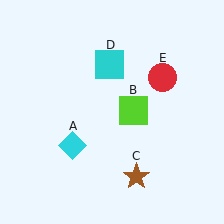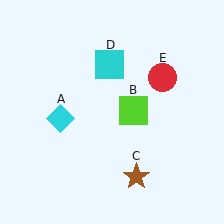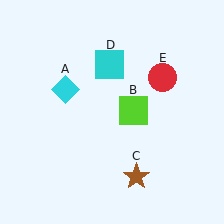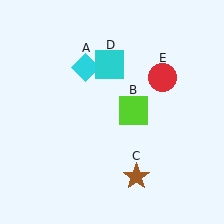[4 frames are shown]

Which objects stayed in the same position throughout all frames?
Lime square (object B) and brown star (object C) and cyan square (object D) and red circle (object E) remained stationary.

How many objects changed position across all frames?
1 object changed position: cyan diamond (object A).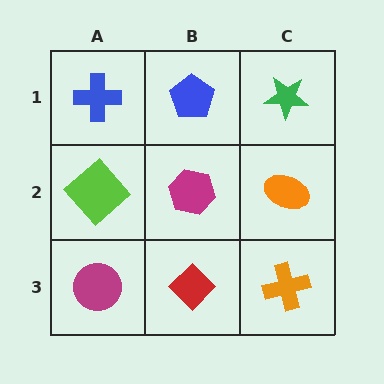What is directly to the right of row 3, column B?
An orange cross.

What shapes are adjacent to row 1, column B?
A magenta hexagon (row 2, column B), a blue cross (row 1, column A), a green star (row 1, column C).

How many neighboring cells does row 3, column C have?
2.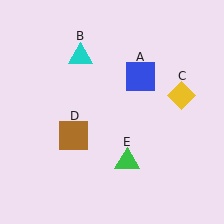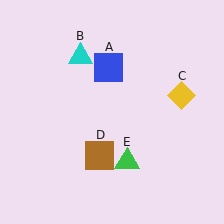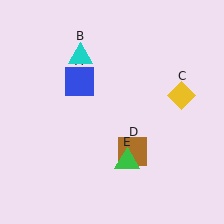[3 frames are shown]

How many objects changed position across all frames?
2 objects changed position: blue square (object A), brown square (object D).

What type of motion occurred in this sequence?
The blue square (object A), brown square (object D) rotated counterclockwise around the center of the scene.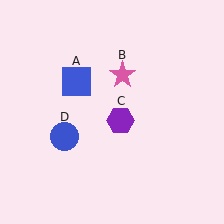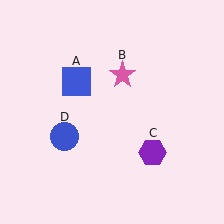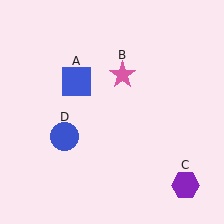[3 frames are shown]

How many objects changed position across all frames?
1 object changed position: purple hexagon (object C).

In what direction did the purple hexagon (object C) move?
The purple hexagon (object C) moved down and to the right.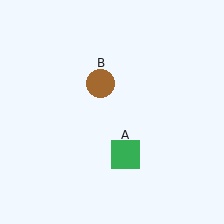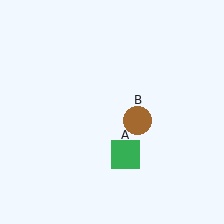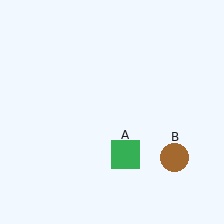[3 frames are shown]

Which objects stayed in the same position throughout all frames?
Green square (object A) remained stationary.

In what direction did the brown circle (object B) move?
The brown circle (object B) moved down and to the right.